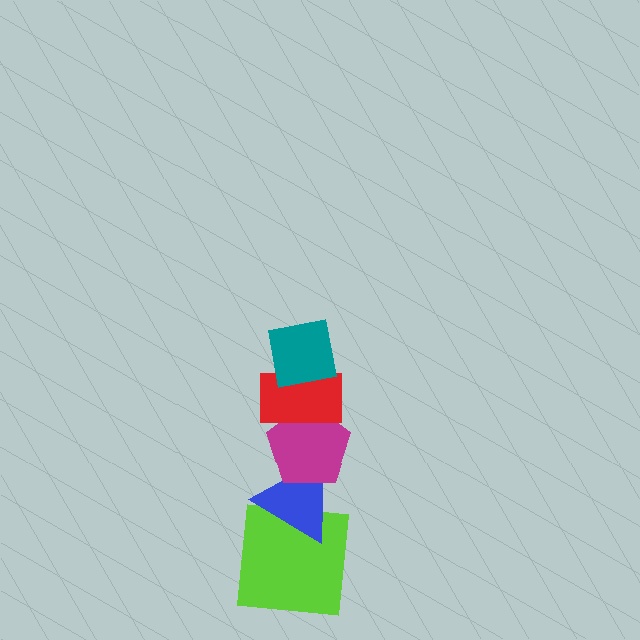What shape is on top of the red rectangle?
The teal square is on top of the red rectangle.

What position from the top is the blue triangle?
The blue triangle is 4th from the top.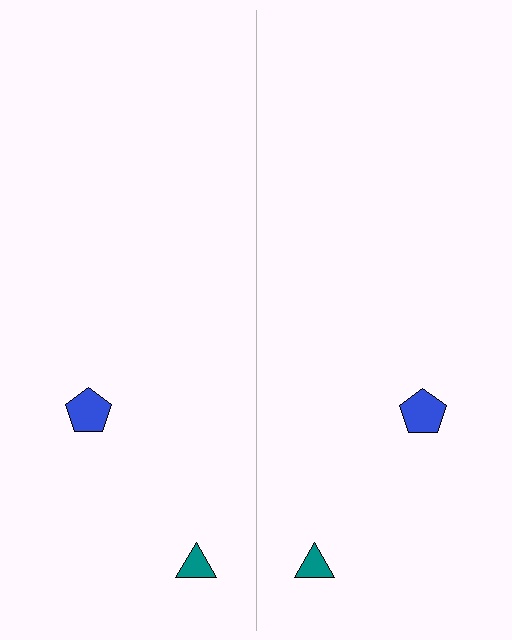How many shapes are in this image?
There are 4 shapes in this image.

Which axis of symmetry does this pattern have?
The pattern has a vertical axis of symmetry running through the center of the image.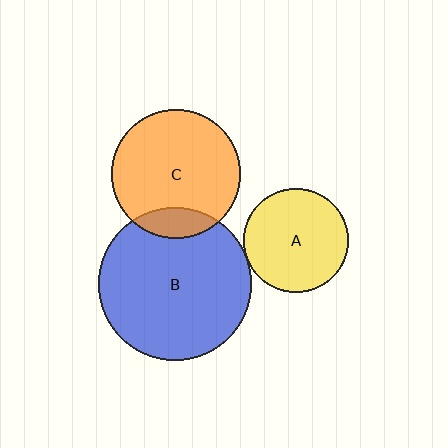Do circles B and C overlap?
Yes.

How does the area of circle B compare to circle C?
Approximately 1.4 times.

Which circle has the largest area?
Circle B (blue).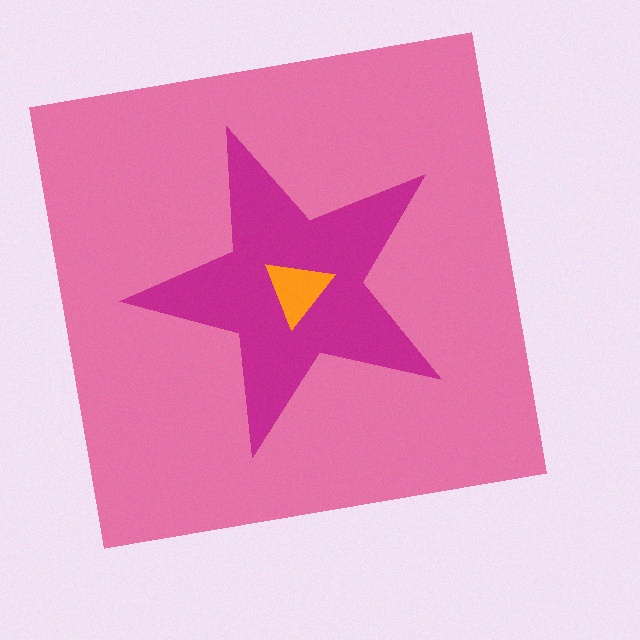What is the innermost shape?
The orange triangle.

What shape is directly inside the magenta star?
The orange triangle.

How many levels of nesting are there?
3.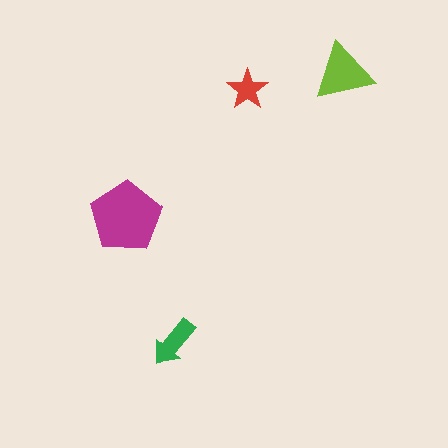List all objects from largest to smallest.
The magenta pentagon, the lime triangle, the green arrow, the red star.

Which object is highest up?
The lime triangle is topmost.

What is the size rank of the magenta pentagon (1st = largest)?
1st.